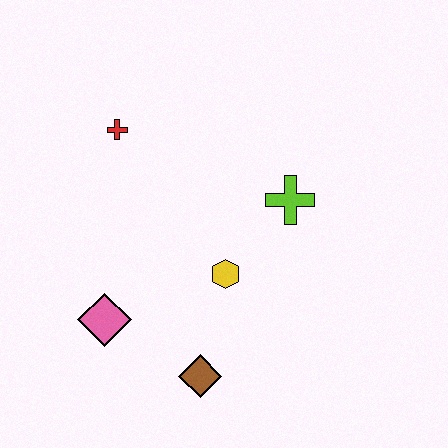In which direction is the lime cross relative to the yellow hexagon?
The lime cross is above the yellow hexagon.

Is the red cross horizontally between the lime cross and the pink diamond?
Yes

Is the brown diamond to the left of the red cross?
No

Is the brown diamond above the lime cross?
No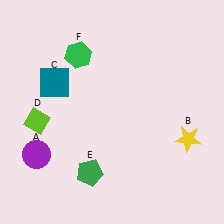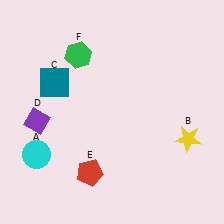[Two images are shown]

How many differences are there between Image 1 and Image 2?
There are 3 differences between the two images.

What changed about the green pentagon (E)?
In Image 1, E is green. In Image 2, it changed to red.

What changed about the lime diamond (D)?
In Image 1, D is lime. In Image 2, it changed to purple.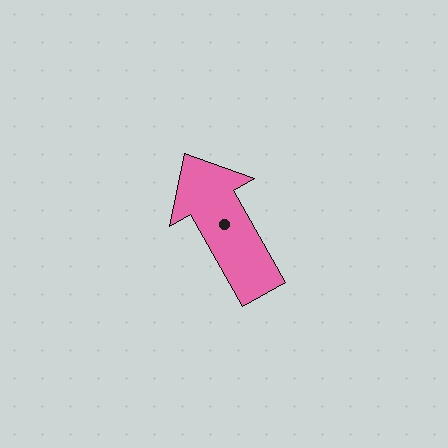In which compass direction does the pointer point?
Northwest.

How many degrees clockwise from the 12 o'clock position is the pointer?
Approximately 330 degrees.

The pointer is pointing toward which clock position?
Roughly 11 o'clock.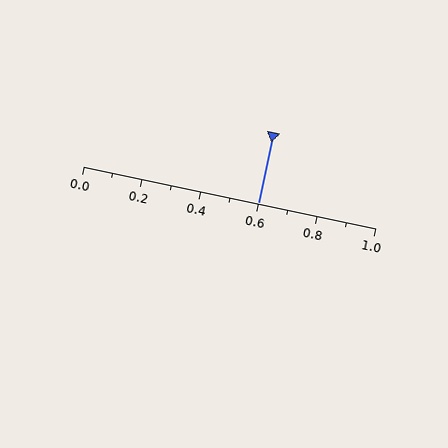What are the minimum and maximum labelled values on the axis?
The axis runs from 0.0 to 1.0.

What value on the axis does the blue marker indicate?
The marker indicates approximately 0.6.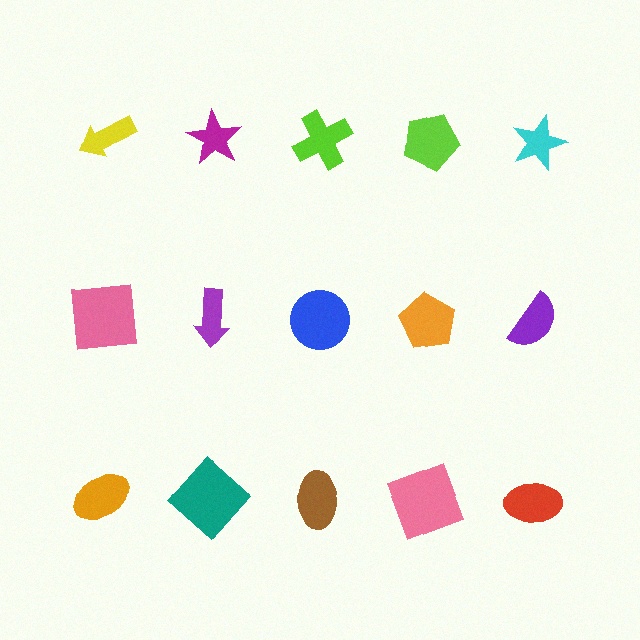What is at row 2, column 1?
A pink square.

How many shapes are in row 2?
5 shapes.